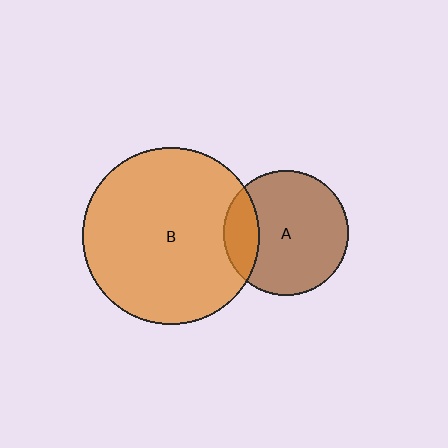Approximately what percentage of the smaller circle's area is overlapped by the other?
Approximately 20%.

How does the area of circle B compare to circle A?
Approximately 2.0 times.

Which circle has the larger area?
Circle B (orange).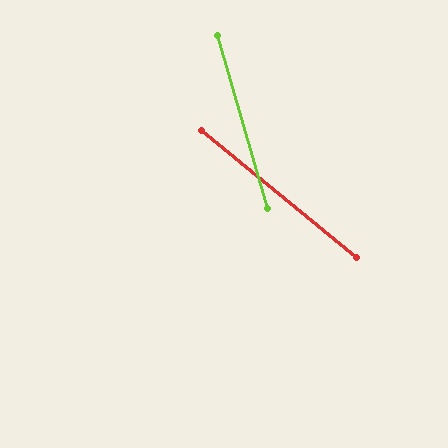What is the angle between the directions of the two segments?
Approximately 35 degrees.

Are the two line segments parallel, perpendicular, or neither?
Neither parallel nor perpendicular — they differ by about 35°.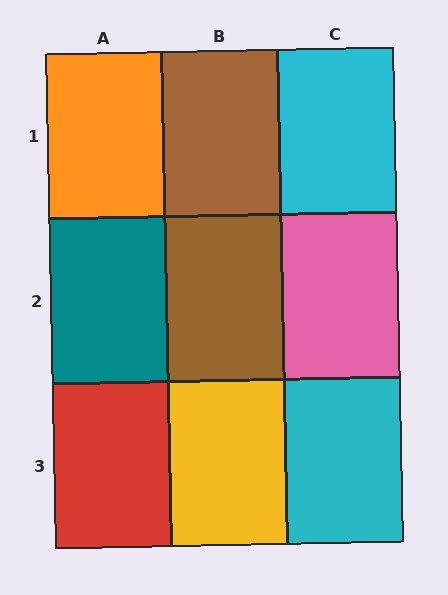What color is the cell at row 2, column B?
Brown.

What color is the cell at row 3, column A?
Red.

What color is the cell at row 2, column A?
Teal.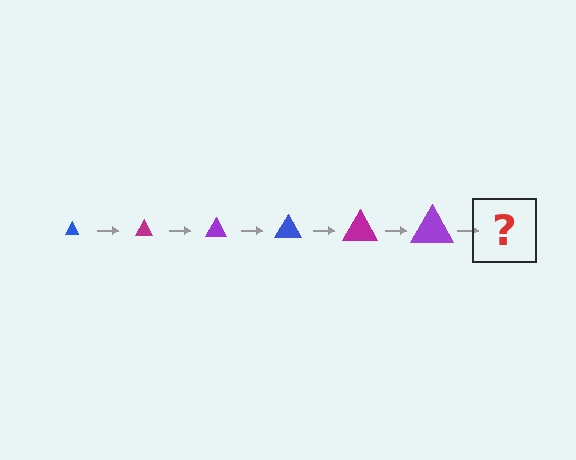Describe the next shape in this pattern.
It should be a blue triangle, larger than the previous one.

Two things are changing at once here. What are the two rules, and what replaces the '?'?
The two rules are that the triangle grows larger each step and the color cycles through blue, magenta, and purple. The '?' should be a blue triangle, larger than the previous one.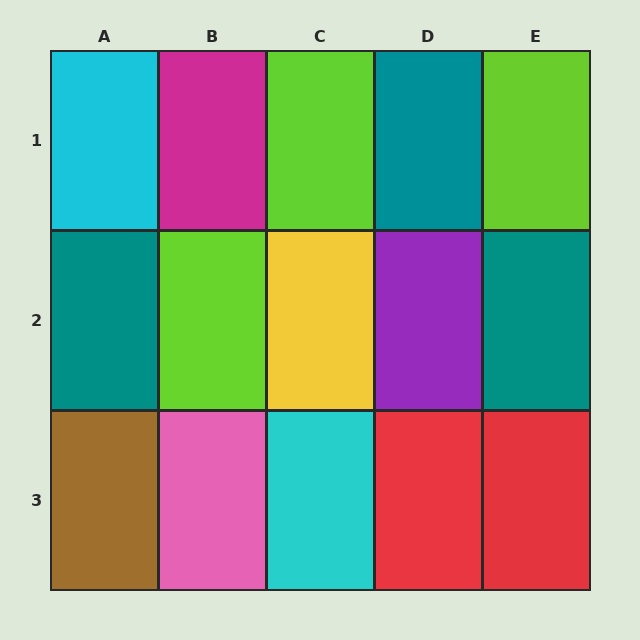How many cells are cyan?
2 cells are cyan.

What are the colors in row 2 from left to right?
Teal, lime, yellow, purple, teal.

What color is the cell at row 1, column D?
Teal.